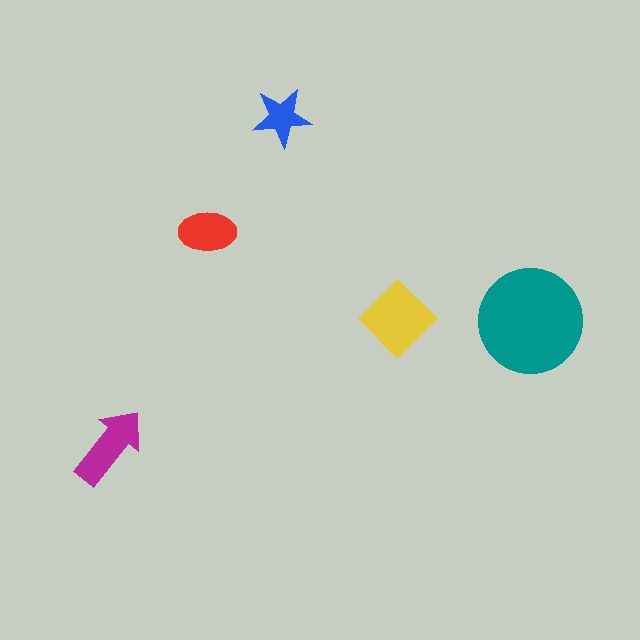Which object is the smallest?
The blue star.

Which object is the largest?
The teal circle.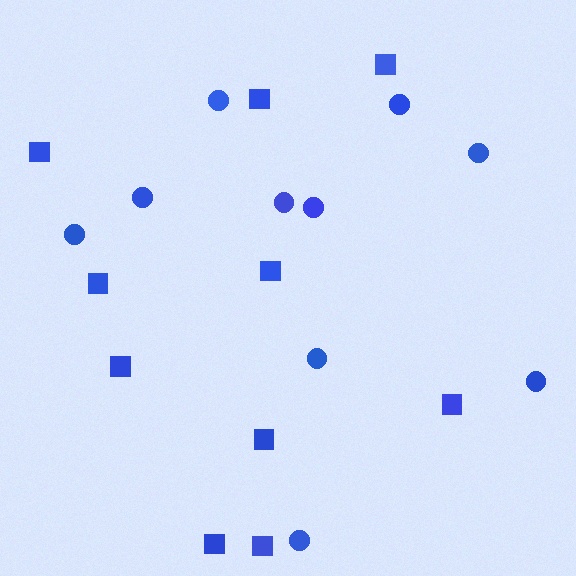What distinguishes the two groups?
There are 2 groups: one group of squares (10) and one group of circles (10).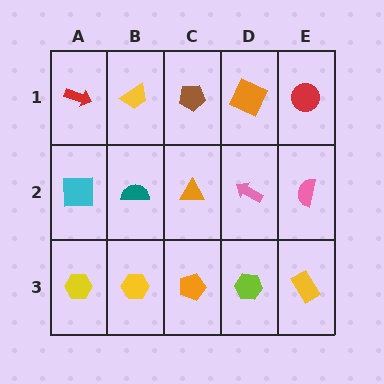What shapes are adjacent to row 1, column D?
A pink arrow (row 2, column D), a brown pentagon (row 1, column C), a red circle (row 1, column E).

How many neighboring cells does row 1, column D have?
3.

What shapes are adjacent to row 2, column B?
A yellow trapezoid (row 1, column B), a yellow hexagon (row 3, column B), a cyan square (row 2, column A), an orange triangle (row 2, column C).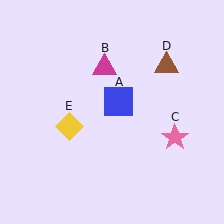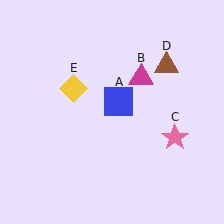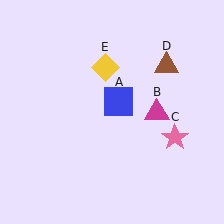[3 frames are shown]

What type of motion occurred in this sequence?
The magenta triangle (object B), yellow diamond (object E) rotated clockwise around the center of the scene.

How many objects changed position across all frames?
2 objects changed position: magenta triangle (object B), yellow diamond (object E).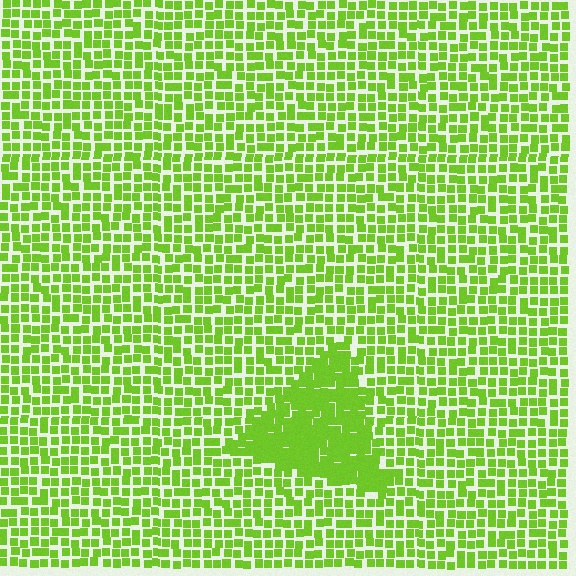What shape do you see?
I see a triangle.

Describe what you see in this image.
The image contains small lime elements arranged at two different densities. A triangle-shaped region is visible where the elements are more densely packed than the surrounding area.